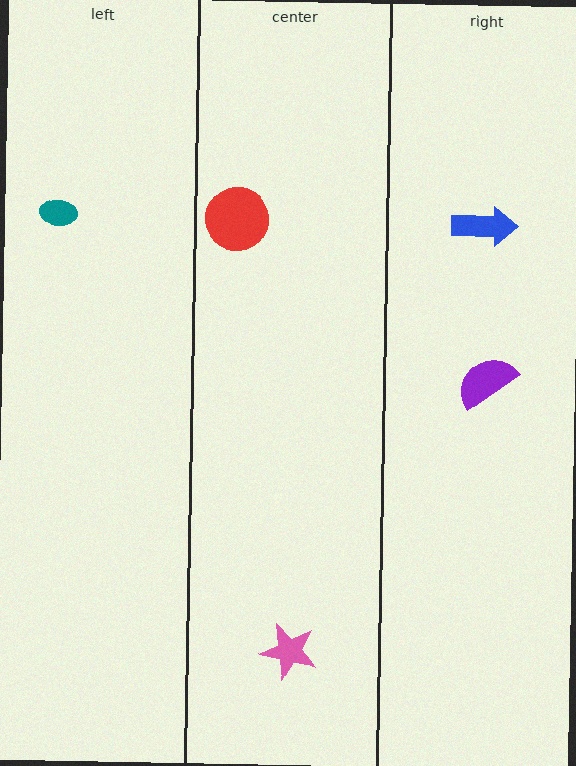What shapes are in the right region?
The blue arrow, the purple semicircle.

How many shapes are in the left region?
1.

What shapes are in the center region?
The red circle, the pink star.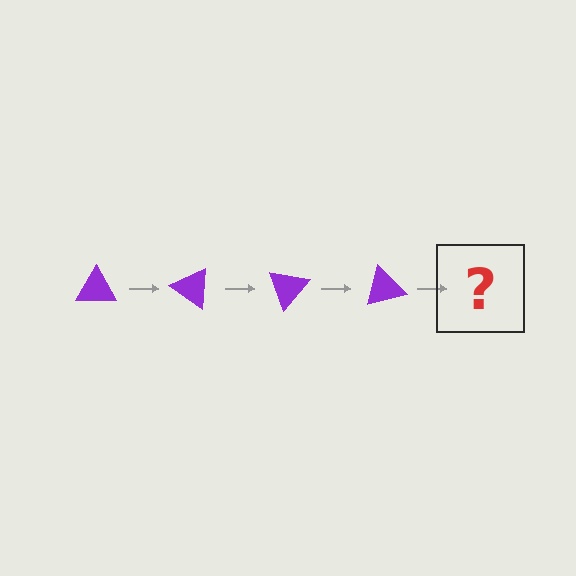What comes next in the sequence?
The next element should be a purple triangle rotated 140 degrees.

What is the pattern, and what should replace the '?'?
The pattern is that the triangle rotates 35 degrees each step. The '?' should be a purple triangle rotated 140 degrees.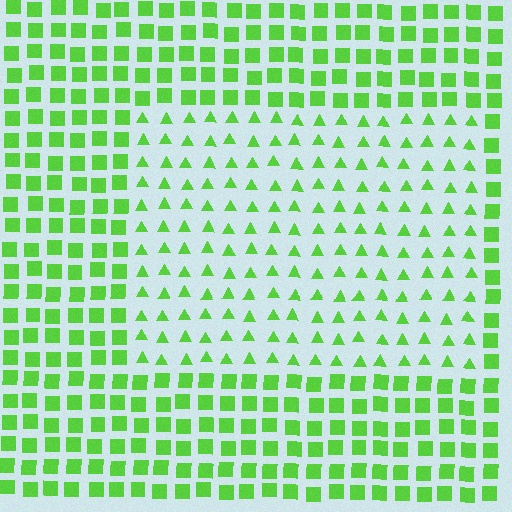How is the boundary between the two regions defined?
The boundary is defined by a change in element shape: triangles inside vs. squares outside. All elements share the same color and spacing.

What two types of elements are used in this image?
The image uses triangles inside the rectangle region and squares outside it.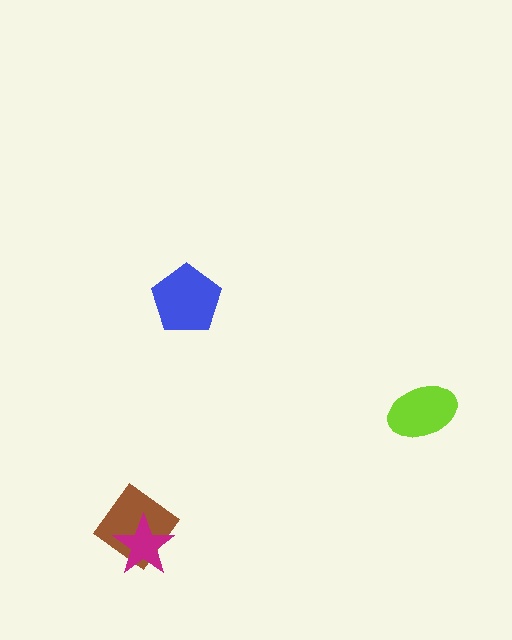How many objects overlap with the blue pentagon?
0 objects overlap with the blue pentagon.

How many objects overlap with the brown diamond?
1 object overlaps with the brown diamond.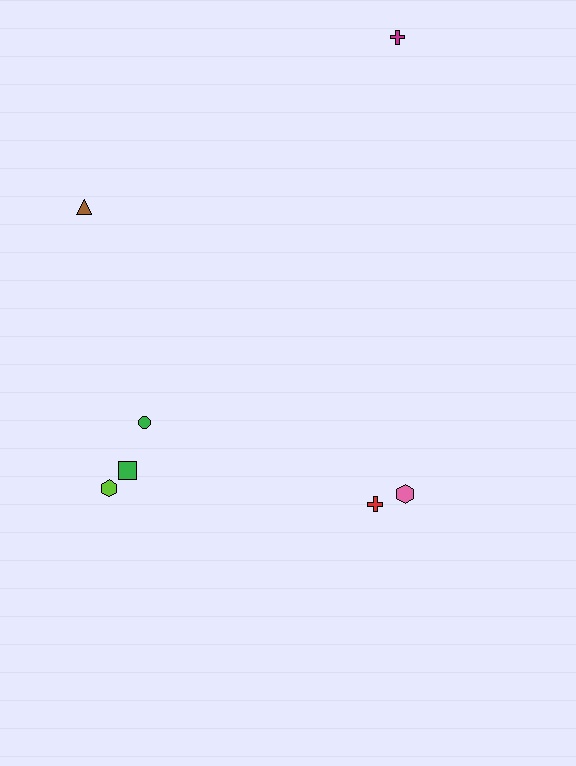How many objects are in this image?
There are 7 objects.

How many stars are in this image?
There are no stars.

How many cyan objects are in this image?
There are no cyan objects.